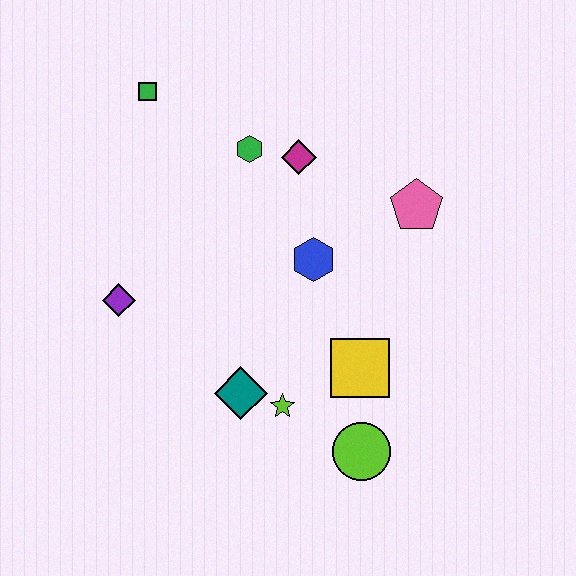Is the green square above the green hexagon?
Yes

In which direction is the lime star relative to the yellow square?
The lime star is to the left of the yellow square.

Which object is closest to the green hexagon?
The magenta diamond is closest to the green hexagon.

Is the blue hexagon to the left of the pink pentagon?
Yes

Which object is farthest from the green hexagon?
The lime circle is farthest from the green hexagon.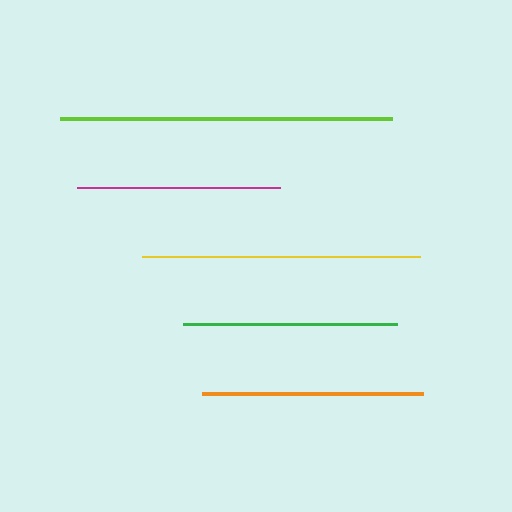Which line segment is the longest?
The lime line is the longest at approximately 332 pixels.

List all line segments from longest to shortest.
From longest to shortest: lime, yellow, orange, green, magenta.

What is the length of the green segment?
The green segment is approximately 214 pixels long.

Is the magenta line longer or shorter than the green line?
The green line is longer than the magenta line.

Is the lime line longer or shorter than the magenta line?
The lime line is longer than the magenta line.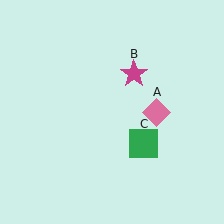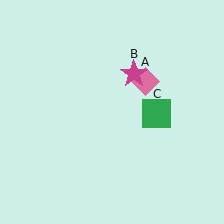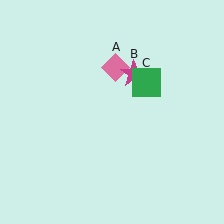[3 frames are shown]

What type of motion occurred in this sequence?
The pink diamond (object A), green square (object C) rotated counterclockwise around the center of the scene.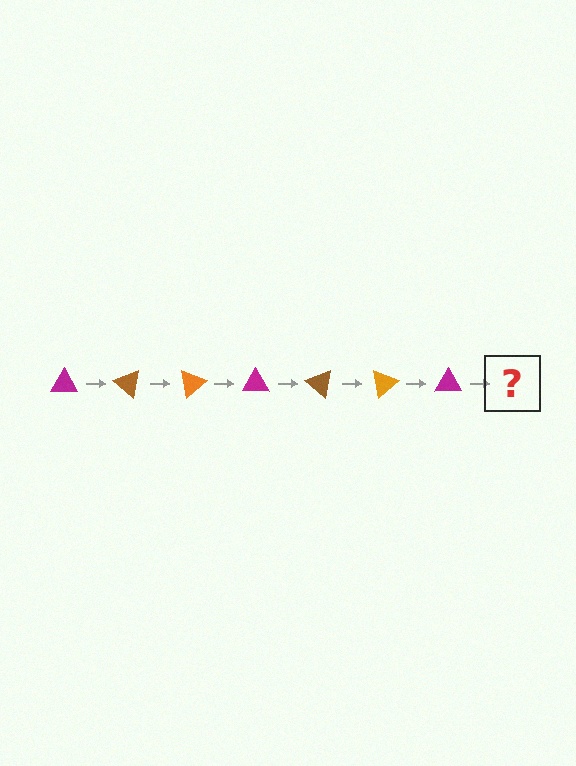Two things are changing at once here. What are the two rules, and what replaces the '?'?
The two rules are that it rotates 40 degrees each step and the color cycles through magenta, brown, and orange. The '?' should be a brown triangle, rotated 280 degrees from the start.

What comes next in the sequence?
The next element should be a brown triangle, rotated 280 degrees from the start.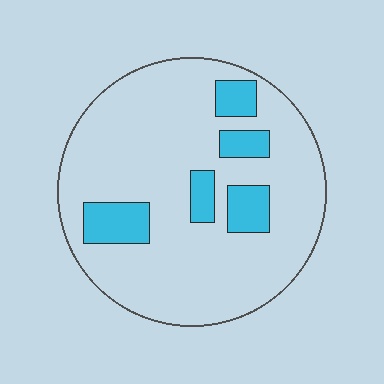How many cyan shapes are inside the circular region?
5.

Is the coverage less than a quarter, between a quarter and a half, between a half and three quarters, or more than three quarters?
Less than a quarter.